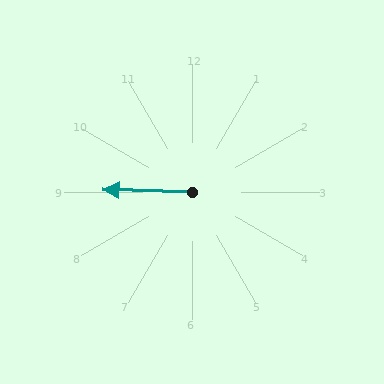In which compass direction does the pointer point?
West.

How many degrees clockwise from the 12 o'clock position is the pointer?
Approximately 272 degrees.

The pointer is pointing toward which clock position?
Roughly 9 o'clock.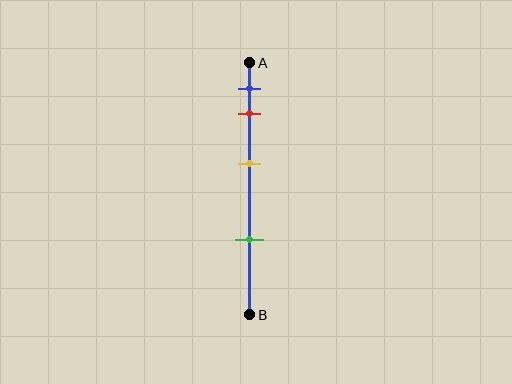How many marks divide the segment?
There are 4 marks dividing the segment.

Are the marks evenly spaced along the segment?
No, the marks are not evenly spaced.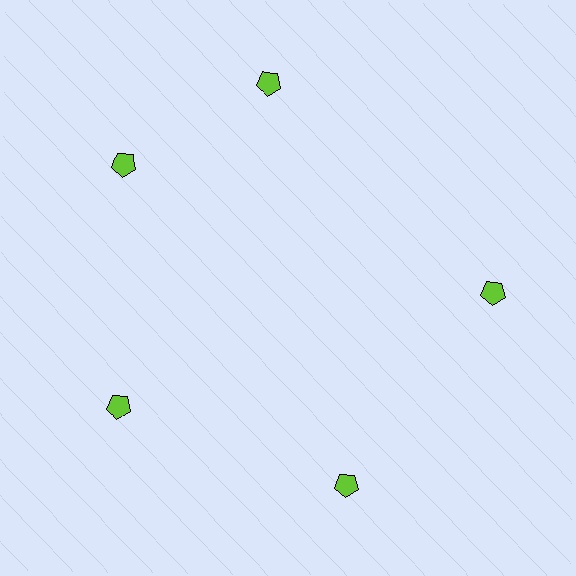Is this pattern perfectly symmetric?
No. The 5 lime pentagons are arranged in a ring, but one element near the 1 o'clock position is rotated out of alignment along the ring, breaking the 5-fold rotational symmetry.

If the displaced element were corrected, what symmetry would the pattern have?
It would have 5-fold rotational symmetry — the pattern would map onto itself every 72 degrees.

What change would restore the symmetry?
The symmetry would be restored by rotating it back into even spacing with its neighbors so that all 5 pentagons sit at equal angles and equal distance from the center.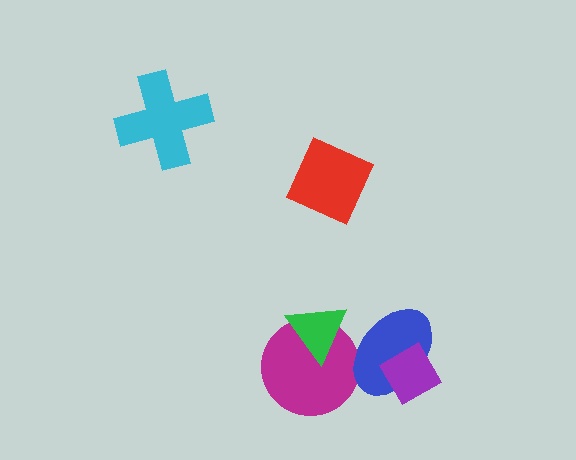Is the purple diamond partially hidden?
No, no other shape covers it.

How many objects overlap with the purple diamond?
1 object overlaps with the purple diamond.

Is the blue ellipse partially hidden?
Yes, it is partially covered by another shape.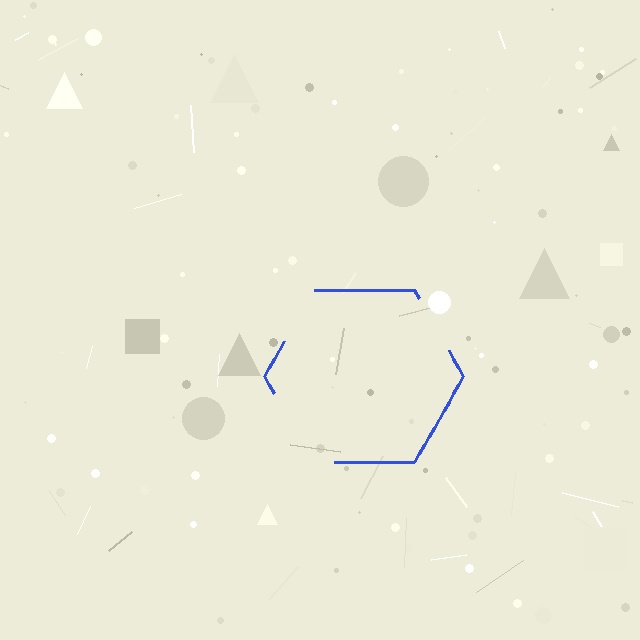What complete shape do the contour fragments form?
The contour fragments form a hexagon.